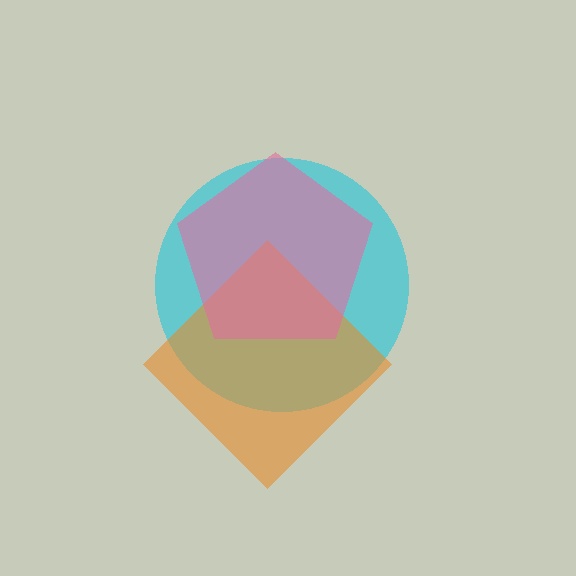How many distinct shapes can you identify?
There are 3 distinct shapes: a cyan circle, an orange diamond, a pink pentagon.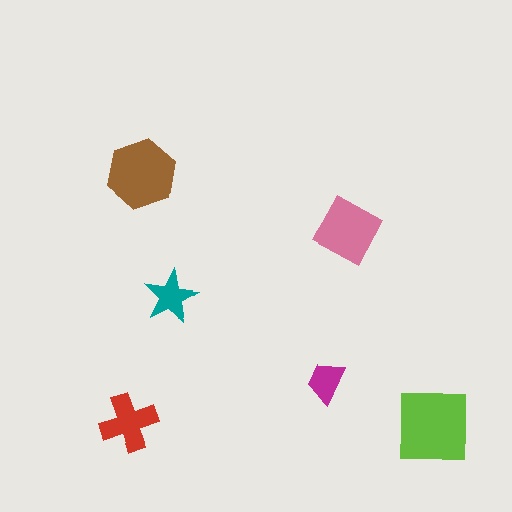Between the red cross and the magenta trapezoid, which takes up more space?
The red cross.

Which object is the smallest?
The magenta trapezoid.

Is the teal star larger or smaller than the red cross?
Smaller.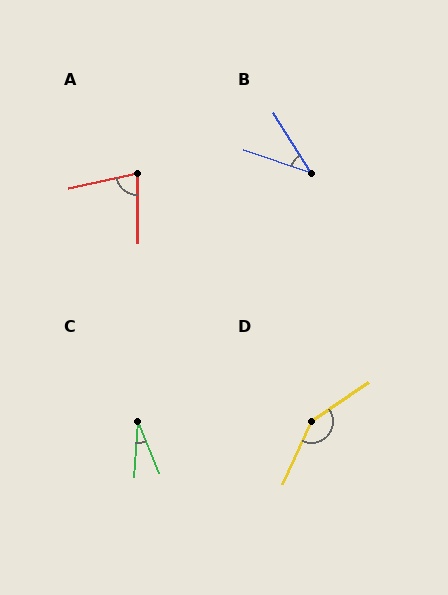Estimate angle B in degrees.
Approximately 39 degrees.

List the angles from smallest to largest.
C (26°), B (39°), A (78°), D (149°).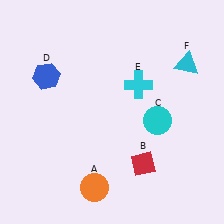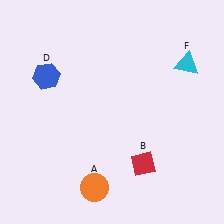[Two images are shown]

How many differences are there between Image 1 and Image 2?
There are 2 differences between the two images.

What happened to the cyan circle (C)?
The cyan circle (C) was removed in Image 2. It was in the bottom-right area of Image 1.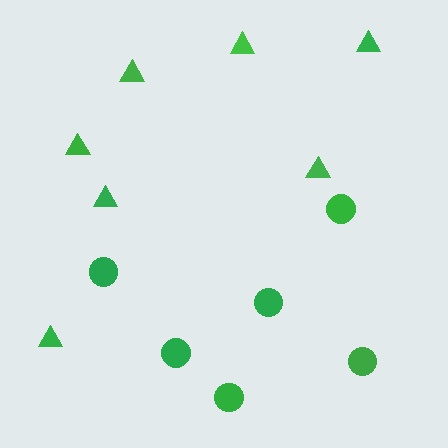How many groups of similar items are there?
There are 2 groups: one group of circles (6) and one group of triangles (7).